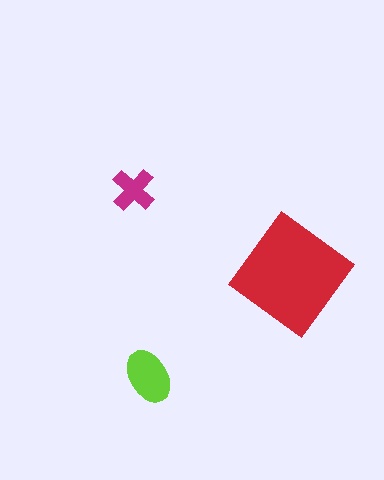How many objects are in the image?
There are 3 objects in the image.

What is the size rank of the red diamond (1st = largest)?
1st.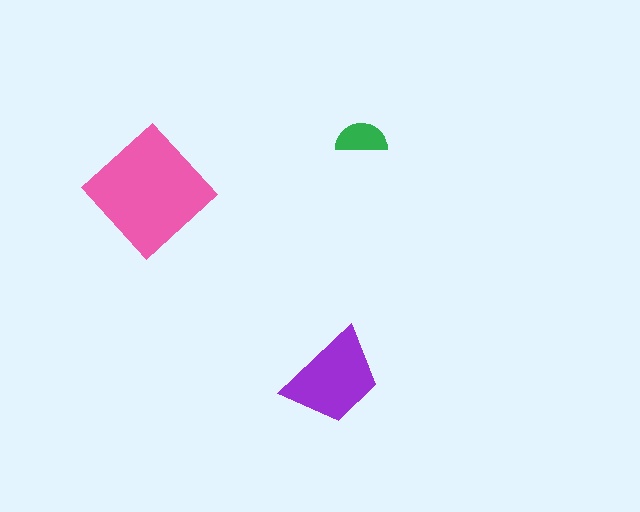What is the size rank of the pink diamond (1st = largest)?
1st.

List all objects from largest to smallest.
The pink diamond, the purple trapezoid, the green semicircle.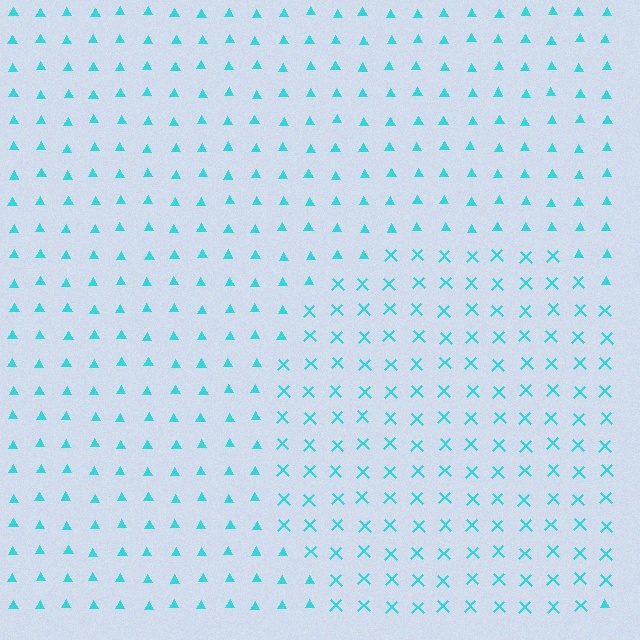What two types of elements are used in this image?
The image uses X marks inside the circle region and triangles outside it.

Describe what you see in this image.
The image is filled with small cyan elements arranged in a uniform grid. A circle-shaped region contains X marks, while the surrounding area contains triangles. The boundary is defined purely by the change in element shape.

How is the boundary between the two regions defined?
The boundary is defined by a change in element shape: X marks inside vs. triangles outside. All elements share the same color and spacing.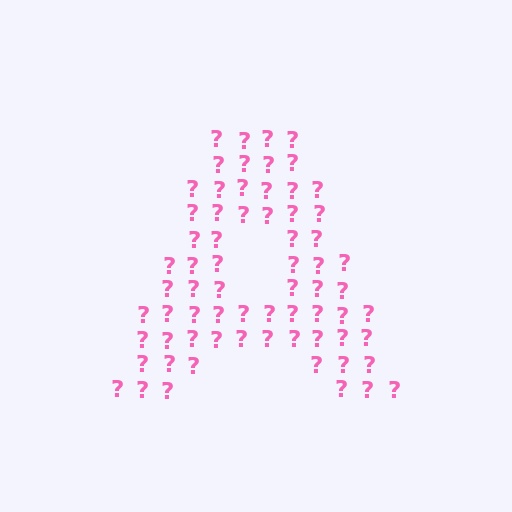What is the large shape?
The large shape is the letter A.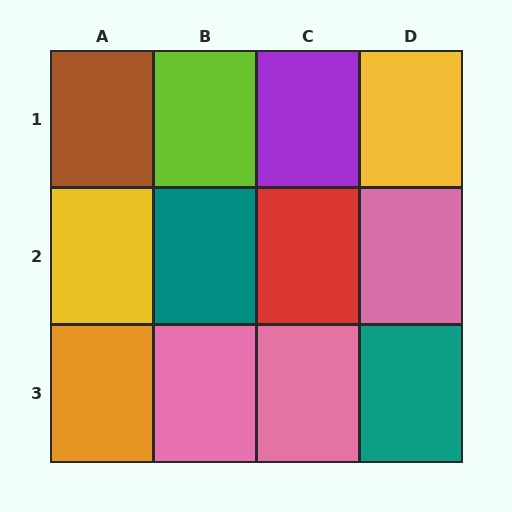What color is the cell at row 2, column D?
Pink.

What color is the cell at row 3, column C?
Pink.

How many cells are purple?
1 cell is purple.